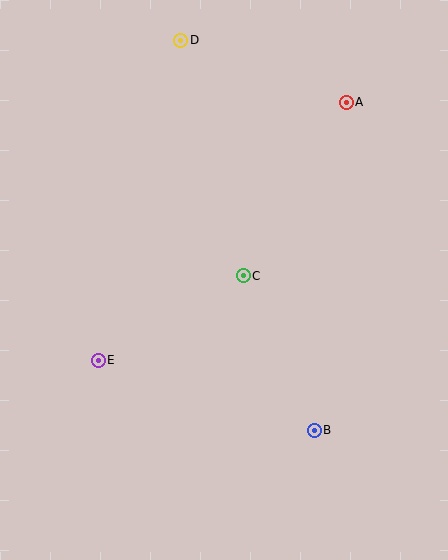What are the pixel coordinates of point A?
Point A is at (346, 102).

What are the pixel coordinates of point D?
Point D is at (181, 40).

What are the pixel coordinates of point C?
Point C is at (243, 276).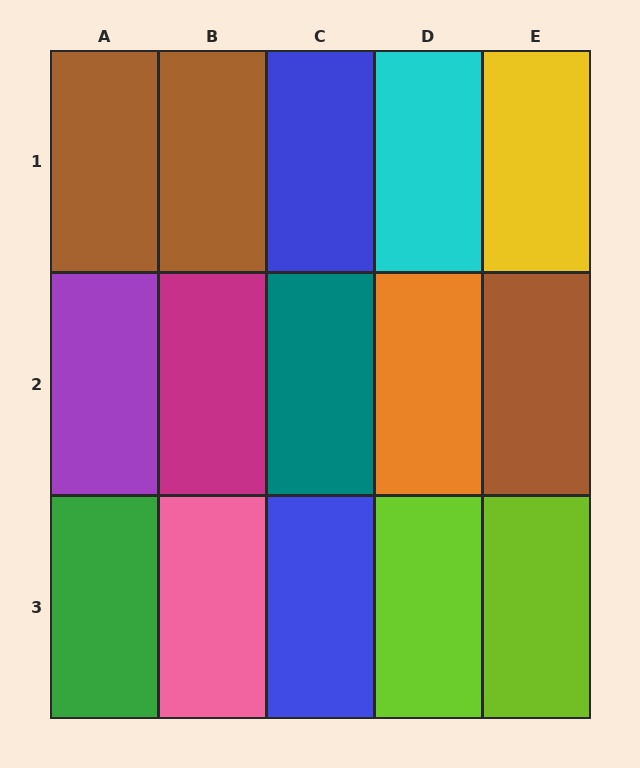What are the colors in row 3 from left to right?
Green, pink, blue, lime, lime.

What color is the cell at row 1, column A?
Brown.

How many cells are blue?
2 cells are blue.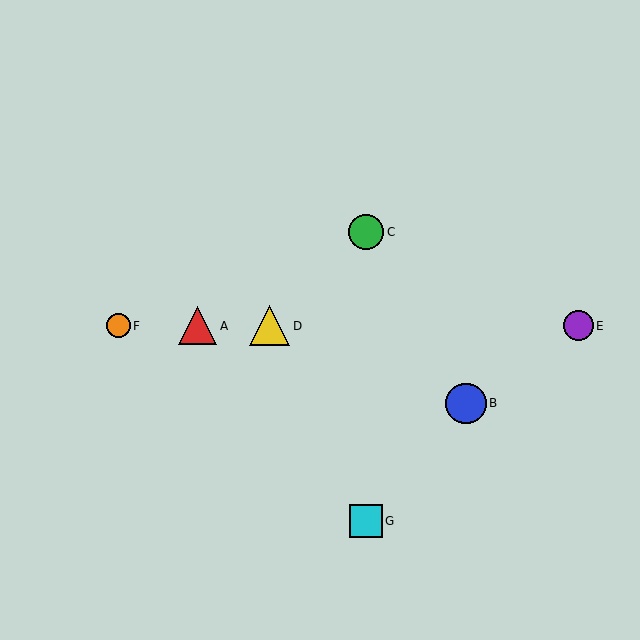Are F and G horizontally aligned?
No, F is at y≈326 and G is at y≈521.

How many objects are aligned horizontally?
4 objects (A, D, E, F) are aligned horizontally.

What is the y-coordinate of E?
Object E is at y≈326.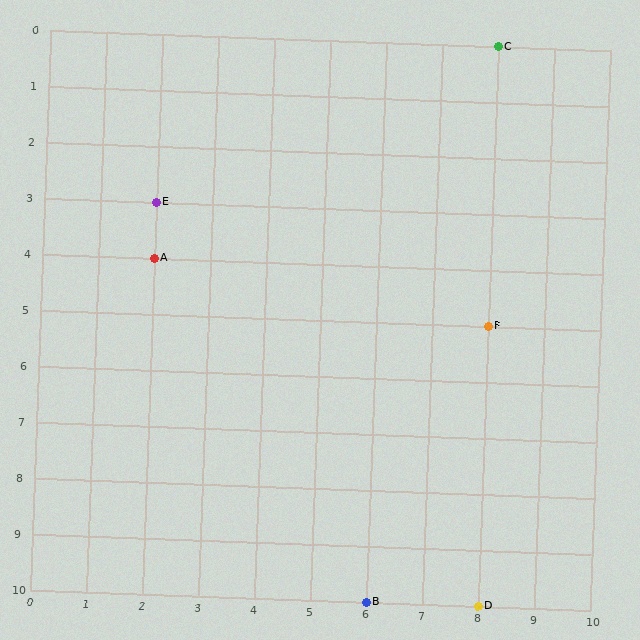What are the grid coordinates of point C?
Point C is at grid coordinates (8, 0).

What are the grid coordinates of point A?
Point A is at grid coordinates (2, 4).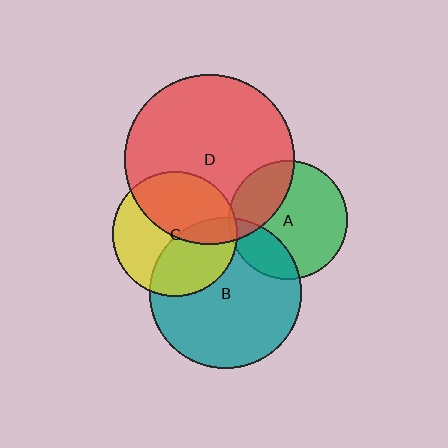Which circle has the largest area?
Circle D (red).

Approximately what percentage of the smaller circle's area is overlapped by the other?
Approximately 30%.